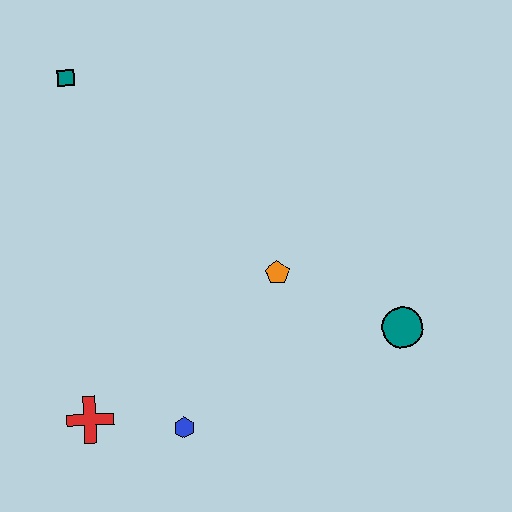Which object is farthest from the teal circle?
The teal square is farthest from the teal circle.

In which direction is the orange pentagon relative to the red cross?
The orange pentagon is to the right of the red cross.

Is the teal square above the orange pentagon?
Yes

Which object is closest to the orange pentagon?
The teal circle is closest to the orange pentagon.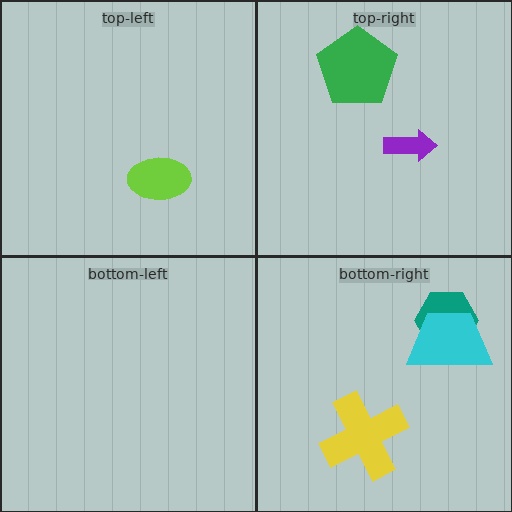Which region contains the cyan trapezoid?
The bottom-right region.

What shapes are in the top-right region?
The purple arrow, the green pentagon.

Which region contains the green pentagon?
The top-right region.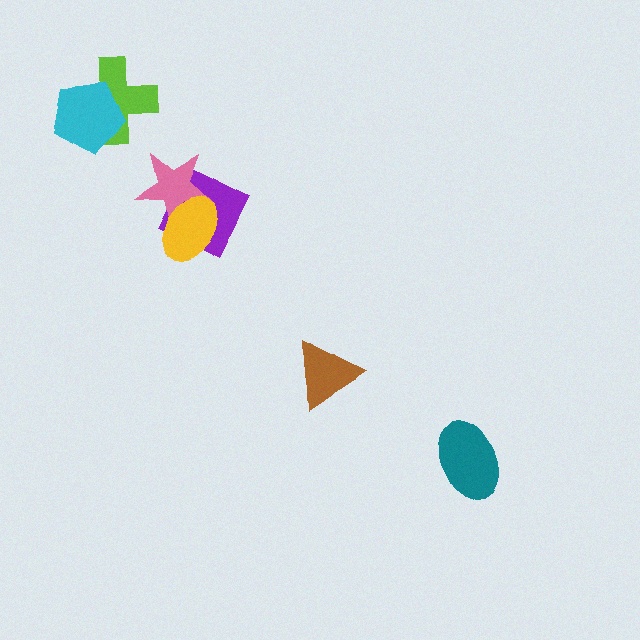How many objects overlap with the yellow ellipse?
2 objects overlap with the yellow ellipse.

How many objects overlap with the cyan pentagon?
1 object overlaps with the cyan pentagon.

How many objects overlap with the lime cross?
1 object overlaps with the lime cross.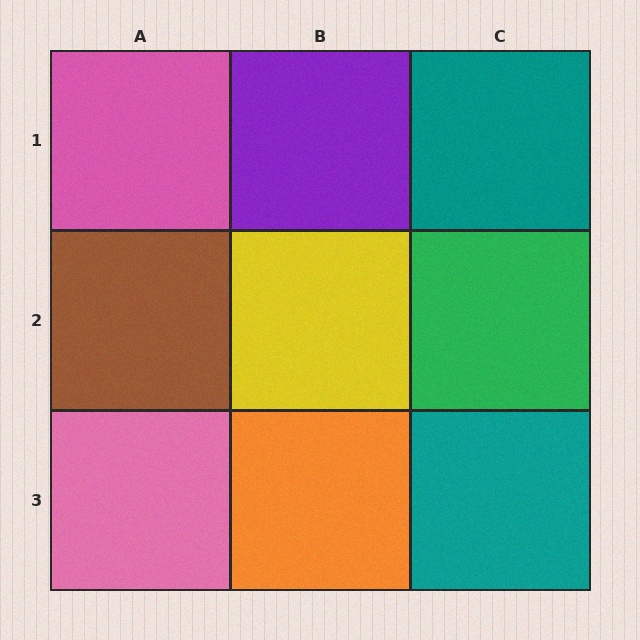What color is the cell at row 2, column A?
Brown.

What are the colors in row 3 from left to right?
Pink, orange, teal.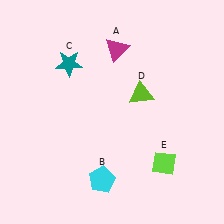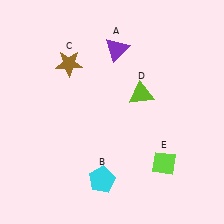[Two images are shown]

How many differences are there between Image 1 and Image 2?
There are 2 differences between the two images.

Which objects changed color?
A changed from magenta to purple. C changed from teal to brown.